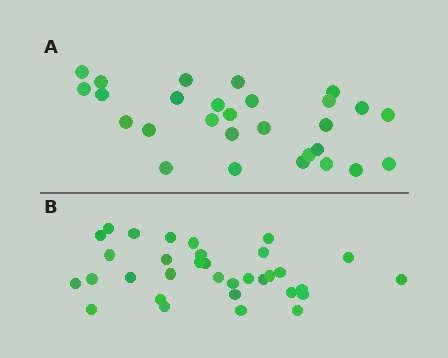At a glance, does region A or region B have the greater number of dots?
Region B (the bottom region) has more dots.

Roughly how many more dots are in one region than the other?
Region B has about 5 more dots than region A.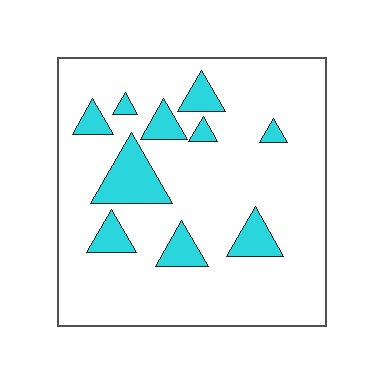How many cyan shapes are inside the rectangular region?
10.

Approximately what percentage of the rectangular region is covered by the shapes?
Approximately 15%.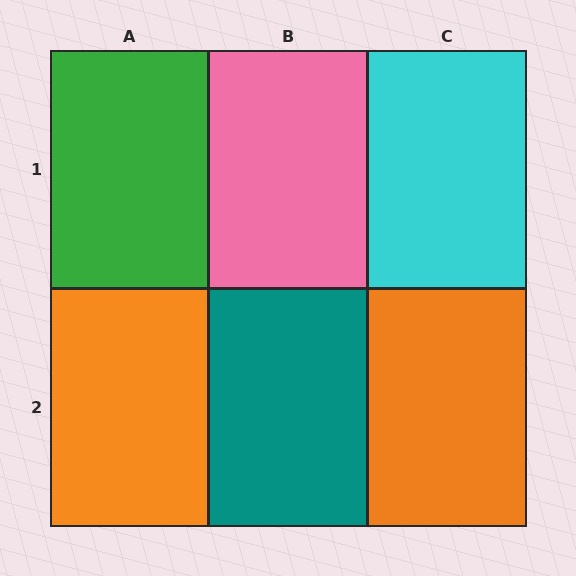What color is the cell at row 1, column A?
Green.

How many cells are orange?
2 cells are orange.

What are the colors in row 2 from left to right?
Orange, teal, orange.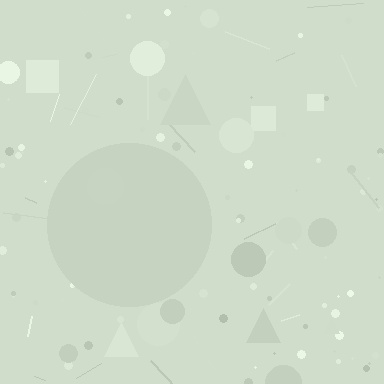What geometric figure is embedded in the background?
A circle is embedded in the background.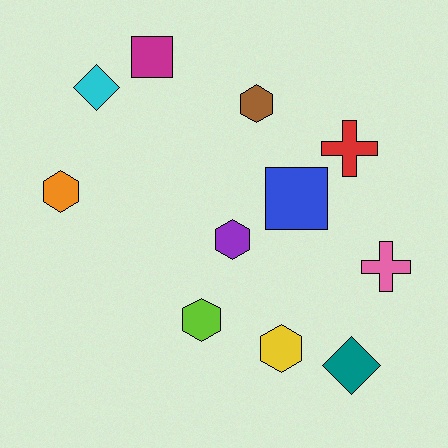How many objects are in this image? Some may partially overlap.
There are 11 objects.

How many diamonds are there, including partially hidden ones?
There are 2 diamonds.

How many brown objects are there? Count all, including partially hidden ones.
There is 1 brown object.